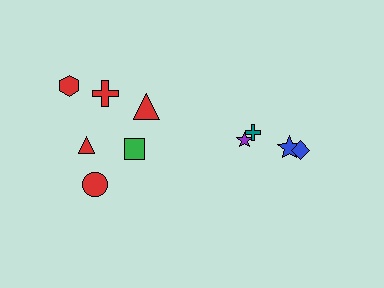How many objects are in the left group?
There are 6 objects.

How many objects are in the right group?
There are 4 objects.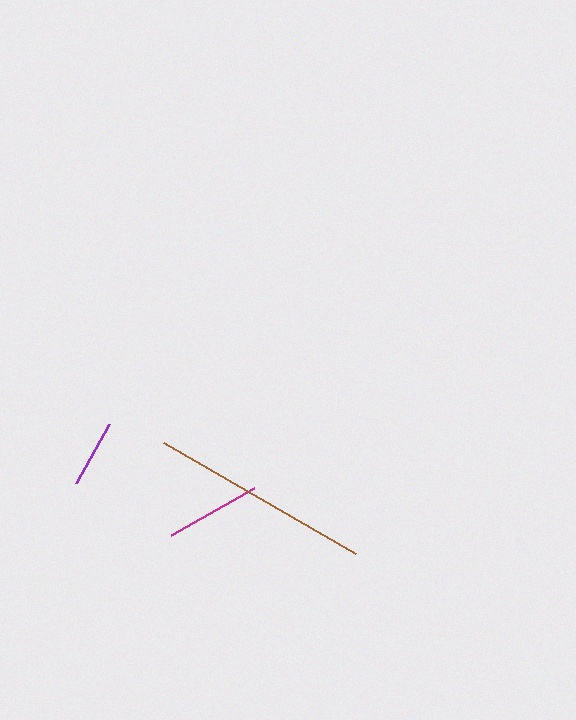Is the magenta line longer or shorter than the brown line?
The brown line is longer than the magenta line.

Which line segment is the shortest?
The purple line is the shortest at approximately 67 pixels.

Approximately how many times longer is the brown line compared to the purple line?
The brown line is approximately 3.3 times the length of the purple line.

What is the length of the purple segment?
The purple segment is approximately 67 pixels long.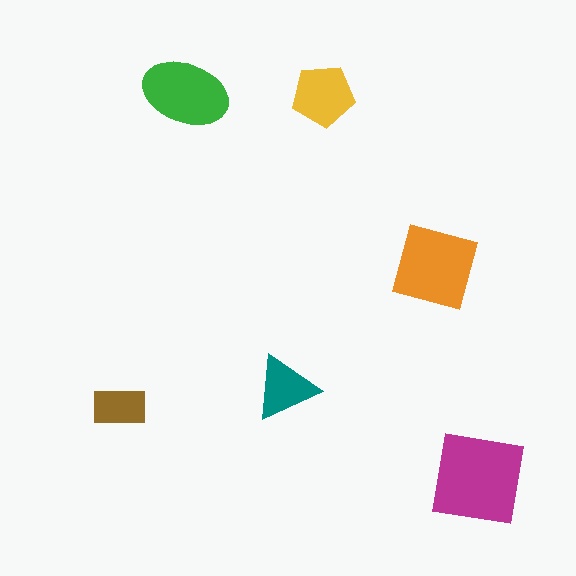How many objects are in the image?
There are 6 objects in the image.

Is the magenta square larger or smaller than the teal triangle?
Larger.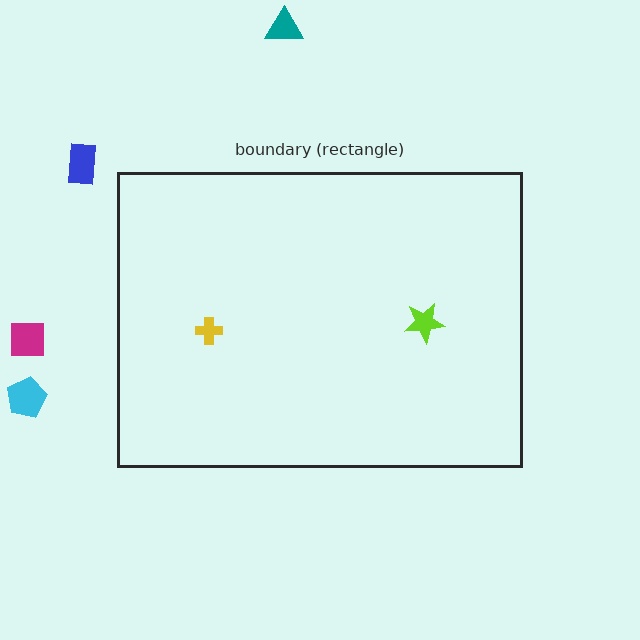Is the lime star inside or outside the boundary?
Inside.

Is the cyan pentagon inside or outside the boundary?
Outside.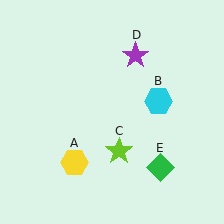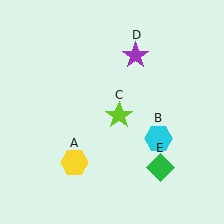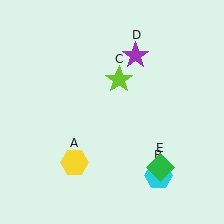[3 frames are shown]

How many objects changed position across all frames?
2 objects changed position: cyan hexagon (object B), lime star (object C).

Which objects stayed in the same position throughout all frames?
Yellow hexagon (object A) and purple star (object D) and green diamond (object E) remained stationary.